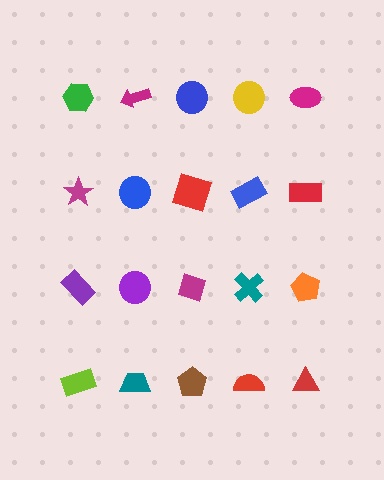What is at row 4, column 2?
A teal trapezoid.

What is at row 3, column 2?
A purple circle.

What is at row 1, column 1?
A green hexagon.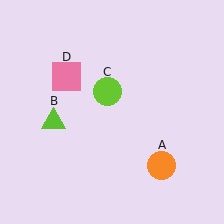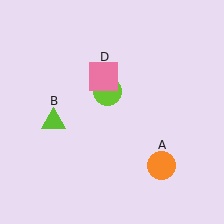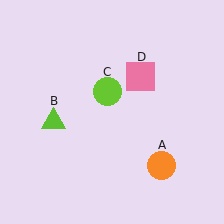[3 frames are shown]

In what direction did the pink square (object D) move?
The pink square (object D) moved right.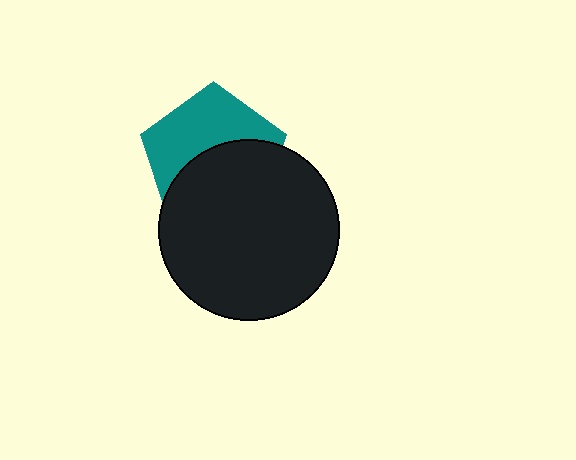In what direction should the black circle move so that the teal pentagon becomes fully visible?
The black circle should move down. That is the shortest direction to clear the overlap and leave the teal pentagon fully visible.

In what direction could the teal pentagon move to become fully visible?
The teal pentagon could move up. That would shift it out from behind the black circle entirely.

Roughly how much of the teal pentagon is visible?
About half of it is visible (roughly 48%).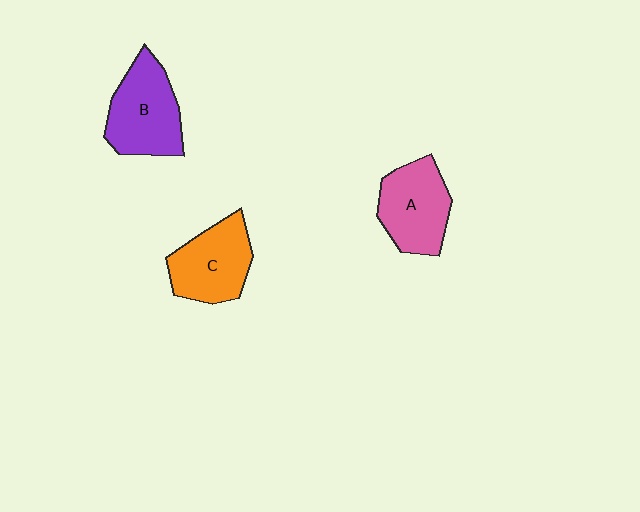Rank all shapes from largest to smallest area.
From largest to smallest: B (purple), C (orange), A (pink).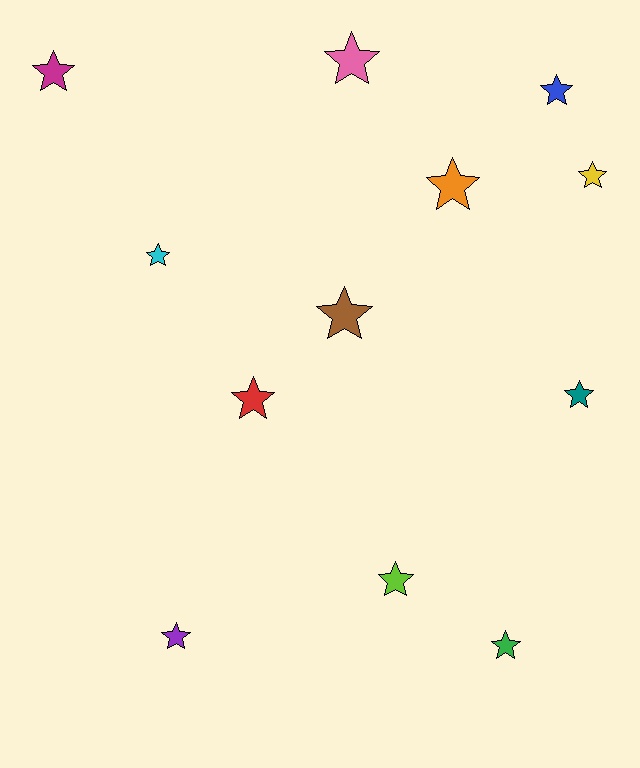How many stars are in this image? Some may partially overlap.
There are 12 stars.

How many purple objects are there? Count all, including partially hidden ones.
There is 1 purple object.